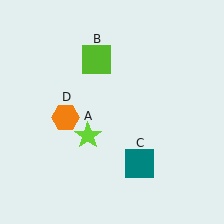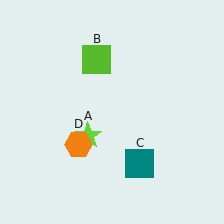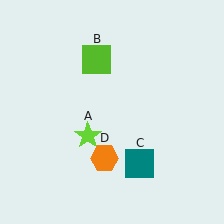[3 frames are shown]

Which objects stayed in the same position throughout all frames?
Lime star (object A) and lime square (object B) and teal square (object C) remained stationary.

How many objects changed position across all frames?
1 object changed position: orange hexagon (object D).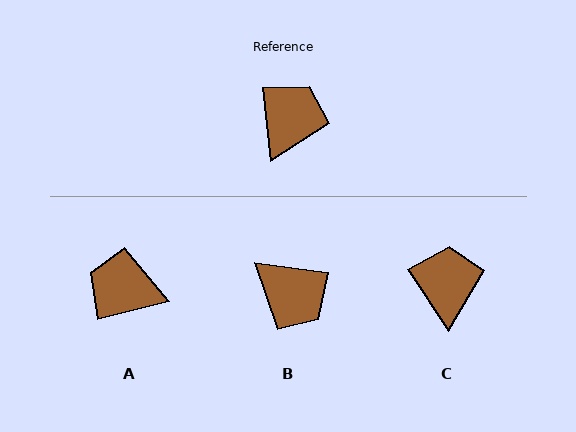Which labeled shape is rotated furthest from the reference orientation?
B, about 104 degrees away.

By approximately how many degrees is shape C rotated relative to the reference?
Approximately 27 degrees counter-clockwise.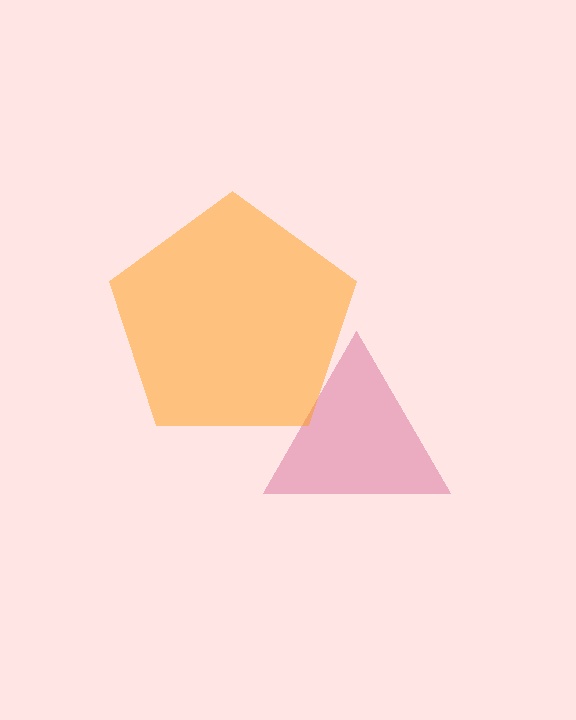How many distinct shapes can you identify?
There are 2 distinct shapes: a pink triangle, an orange pentagon.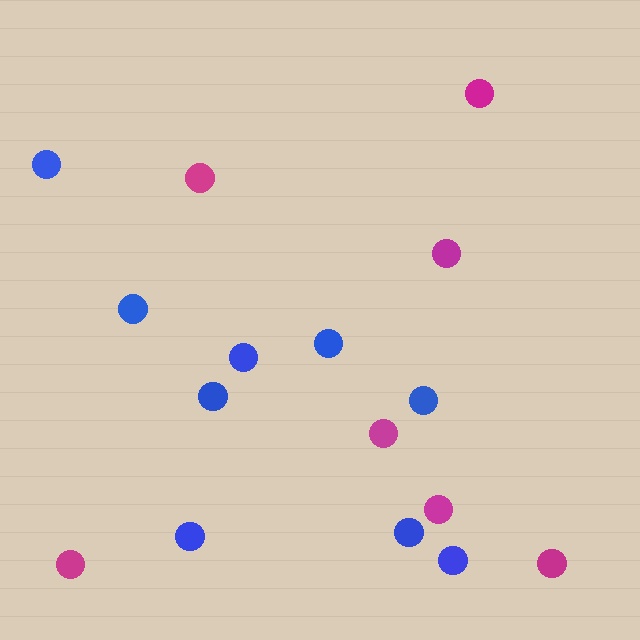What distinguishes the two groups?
There are 2 groups: one group of blue circles (9) and one group of magenta circles (7).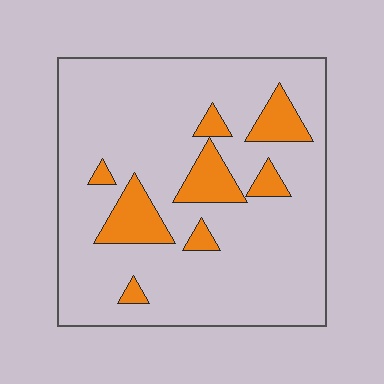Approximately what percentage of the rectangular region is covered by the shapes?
Approximately 15%.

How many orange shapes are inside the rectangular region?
8.